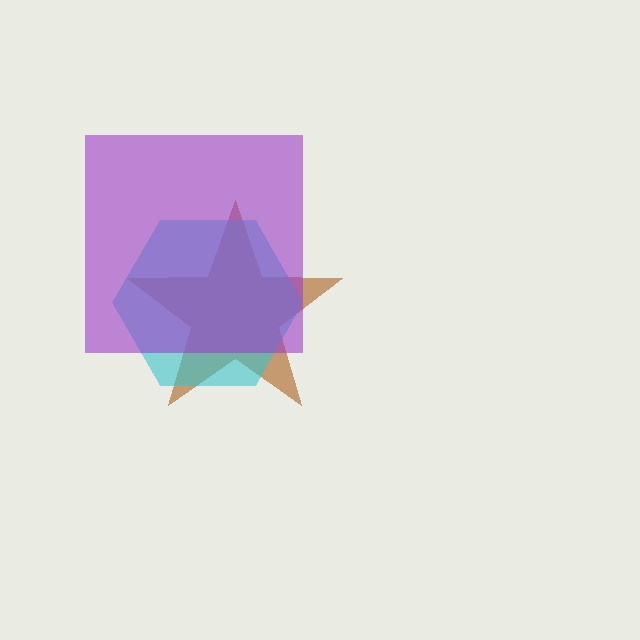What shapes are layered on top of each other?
The layered shapes are: a brown star, a cyan hexagon, a purple square.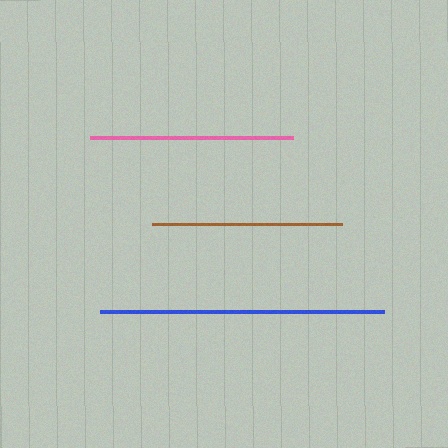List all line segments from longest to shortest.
From longest to shortest: blue, pink, brown.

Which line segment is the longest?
The blue line is the longest at approximately 284 pixels.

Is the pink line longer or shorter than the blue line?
The blue line is longer than the pink line.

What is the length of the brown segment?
The brown segment is approximately 191 pixels long.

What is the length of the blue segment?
The blue segment is approximately 284 pixels long.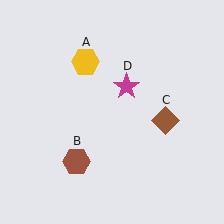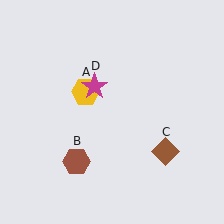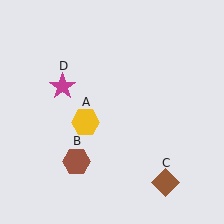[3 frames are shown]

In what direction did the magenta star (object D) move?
The magenta star (object D) moved left.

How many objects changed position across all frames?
3 objects changed position: yellow hexagon (object A), brown diamond (object C), magenta star (object D).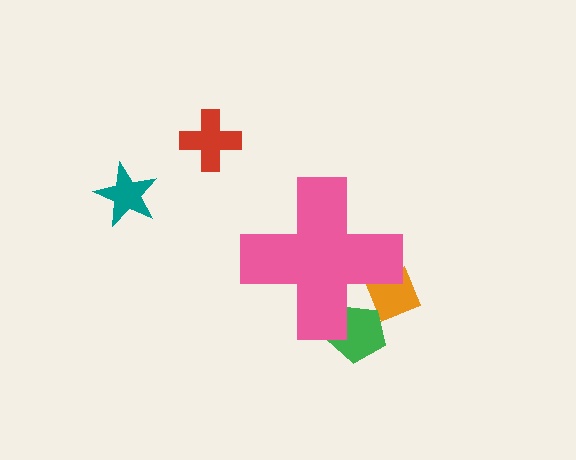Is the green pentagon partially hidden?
Yes, the green pentagon is partially hidden behind the pink cross.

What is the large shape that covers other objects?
A pink cross.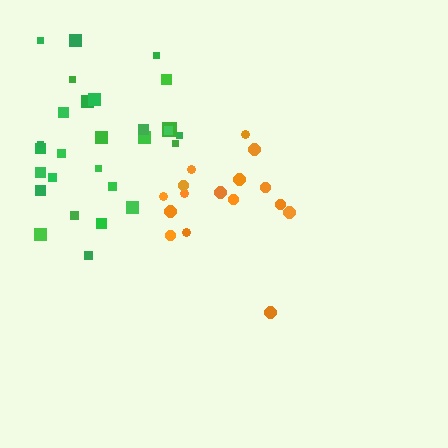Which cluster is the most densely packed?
Orange.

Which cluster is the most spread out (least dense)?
Green.